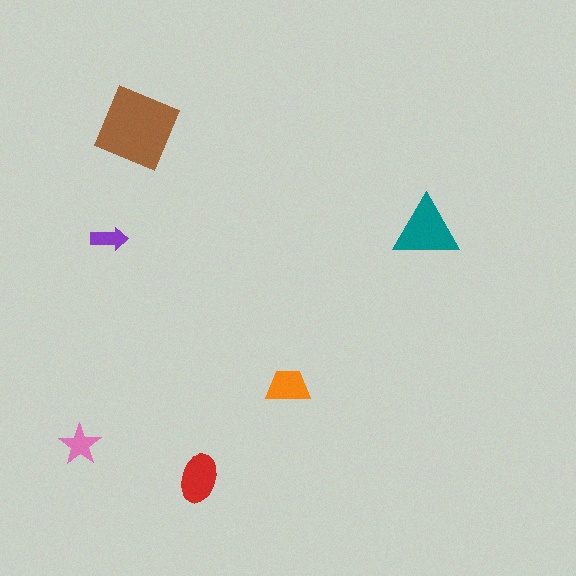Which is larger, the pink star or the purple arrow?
The pink star.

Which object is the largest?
The brown diamond.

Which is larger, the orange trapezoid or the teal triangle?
The teal triangle.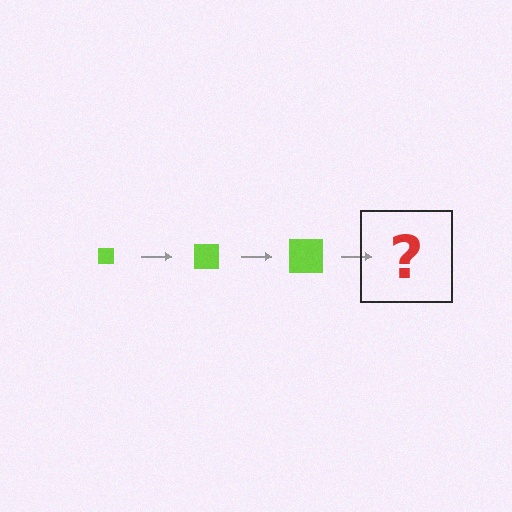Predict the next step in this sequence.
The next step is a lime square, larger than the previous one.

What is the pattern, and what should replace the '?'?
The pattern is that the square gets progressively larger each step. The '?' should be a lime square, larger than the previous one.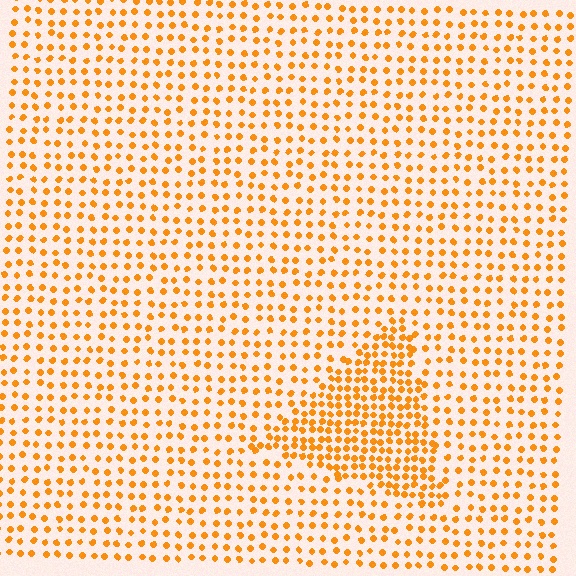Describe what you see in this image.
The image contains small orange elements arranged at two different densities. A triangle-shaped region is visible where the elements are more densely packed than the surrounding area.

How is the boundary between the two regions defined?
The boundary is defined by a change in element density (approximately 1.9x ratio). All elements are the same color, size, and shape.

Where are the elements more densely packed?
The elements are more densely packed inside the triangle boundary.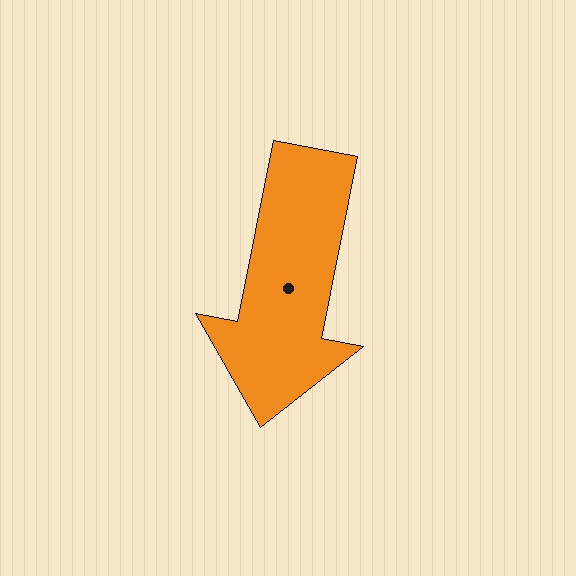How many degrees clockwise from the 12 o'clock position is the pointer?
Approximately 191 degrees.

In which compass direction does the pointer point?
South.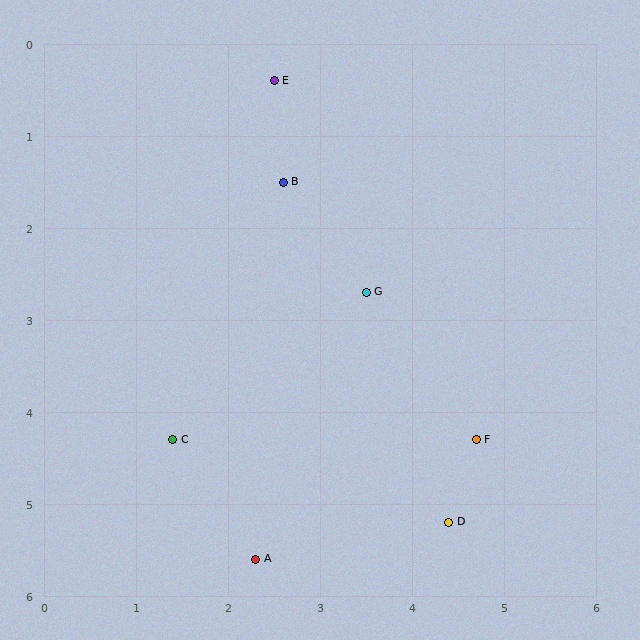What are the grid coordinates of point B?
Point B is at approximately (2.6, 1.5).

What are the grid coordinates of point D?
Point D is at approximately (4.4, 5.2).